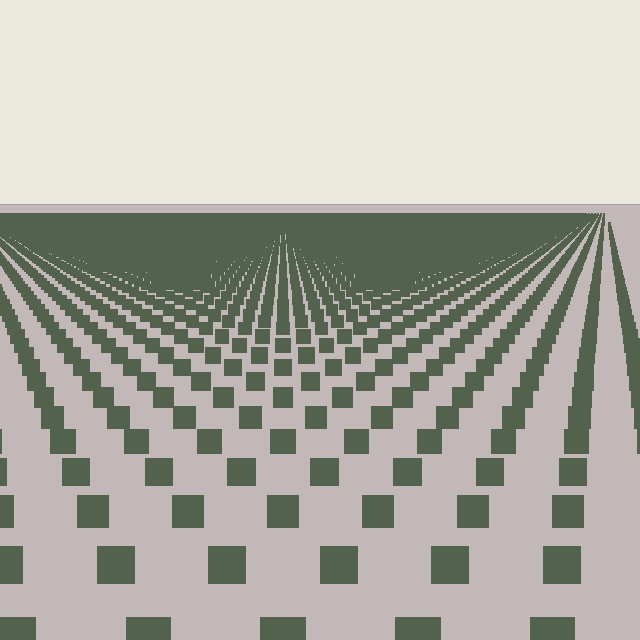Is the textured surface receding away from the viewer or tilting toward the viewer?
The surface is receding away from the viewer. Texture elements get smaller and denser toward the top.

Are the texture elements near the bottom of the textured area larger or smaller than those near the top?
Larger. Near the bottom, elements are closer to the viewer and appear at a bigger on-screen size.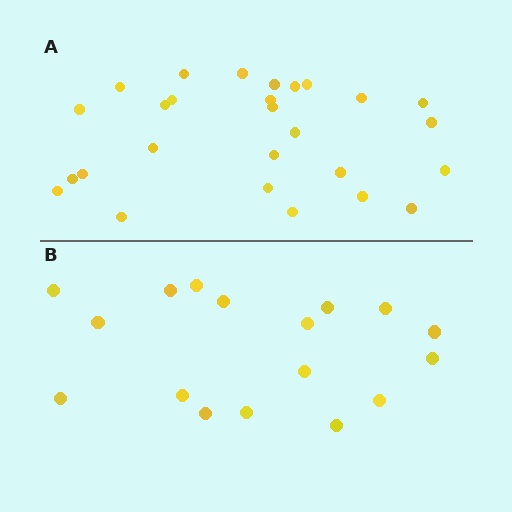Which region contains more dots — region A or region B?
Region A (the top region) has more dots.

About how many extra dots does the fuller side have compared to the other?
Region A has roughly 10 or so more dots than region B.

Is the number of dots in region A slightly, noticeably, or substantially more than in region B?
Region A has substantially more. The ratio is roughly 1.6 to 1.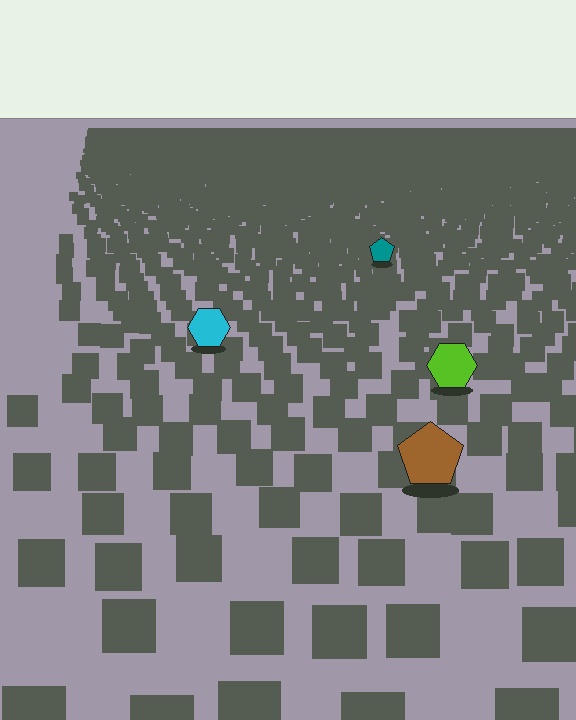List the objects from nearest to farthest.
From nearest to farthest: the brown pentagon, the lime hexagon, the cyan hexagon, the teal pentagon.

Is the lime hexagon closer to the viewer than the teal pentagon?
Yes. The lime hexagon is closer — you can tell from the texture gradient: the ground texture is coarser near it.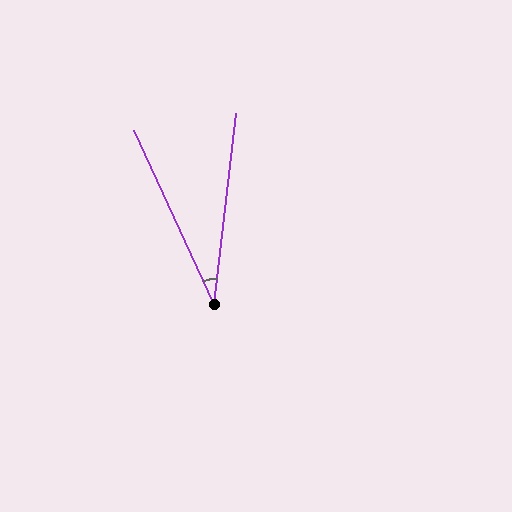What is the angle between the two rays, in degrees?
Approximately 31 degrees.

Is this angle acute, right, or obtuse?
It is acute.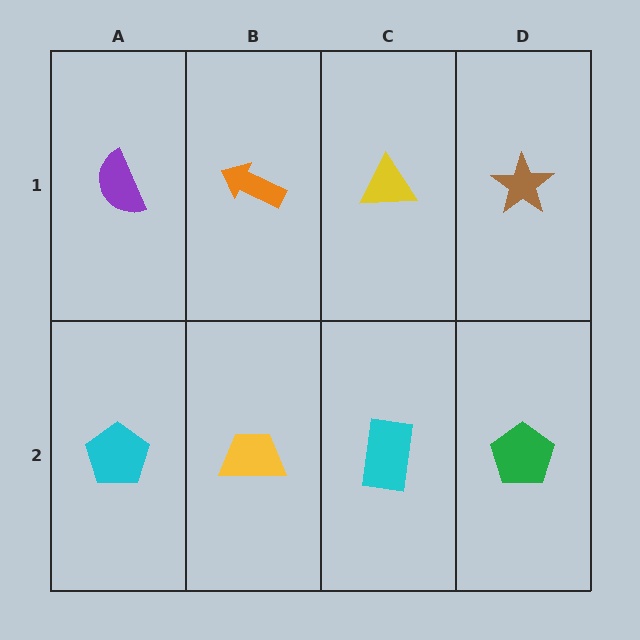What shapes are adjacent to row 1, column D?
A green pentagon (row 2, column D), a yellow triangle (row 1, column C).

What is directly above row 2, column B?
An orange arrow.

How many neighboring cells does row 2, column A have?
2.